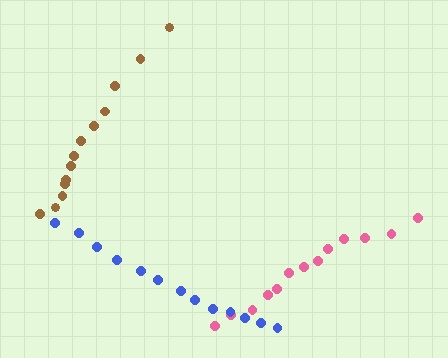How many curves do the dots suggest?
There are 3 distinct paths.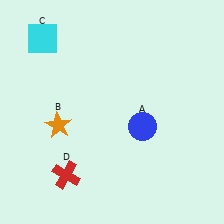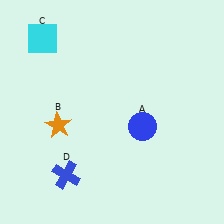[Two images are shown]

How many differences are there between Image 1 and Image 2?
There is 1 difference between the two images.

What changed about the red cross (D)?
In Image 1, D is red. In Image 2, it changed to blue.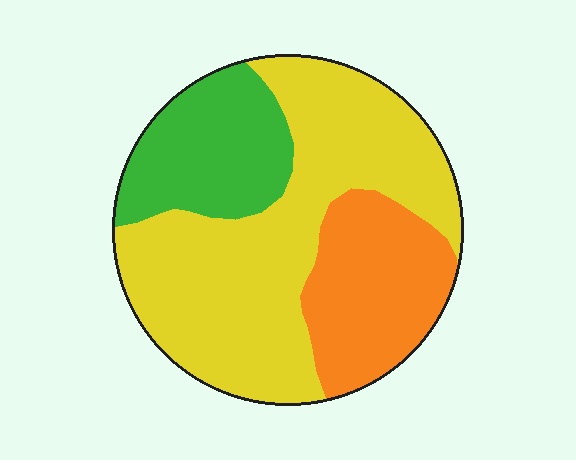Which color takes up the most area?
Yellow, at roughly 55%.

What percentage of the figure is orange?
Orange covers 23% of the figure.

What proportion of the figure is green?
Green covers about 20% of the figure.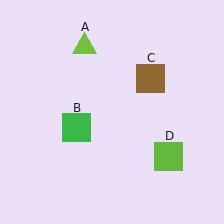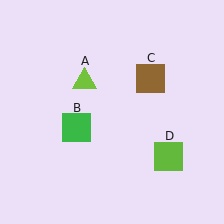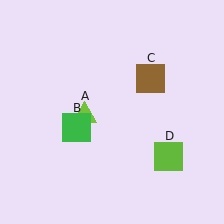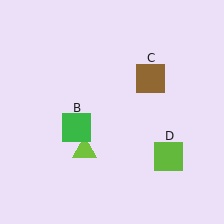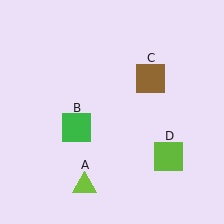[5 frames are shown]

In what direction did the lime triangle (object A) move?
The lime triangle (object A) moved down.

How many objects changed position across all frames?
1 object changed position: lime triangle (object A).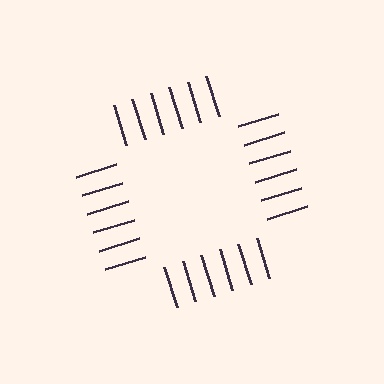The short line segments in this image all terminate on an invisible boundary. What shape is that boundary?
An illusory square — the line segments terminate on its edges but no continuous stroke is drawn.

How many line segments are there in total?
24 — 6 along each of the 4 edges.